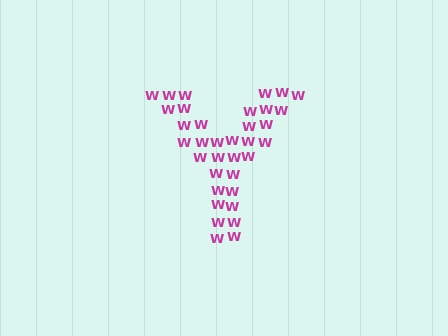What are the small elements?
The small elements are letter W's.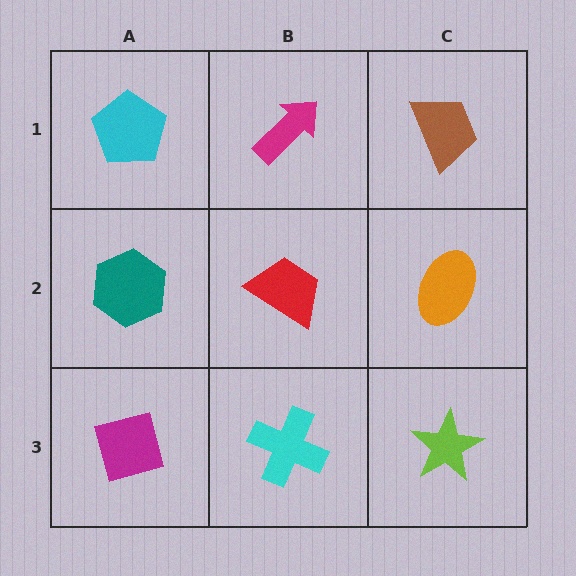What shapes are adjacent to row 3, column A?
A teal hexagon (row 2, column A), a cyan cross (row 3, column B).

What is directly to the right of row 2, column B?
An orange ellipse.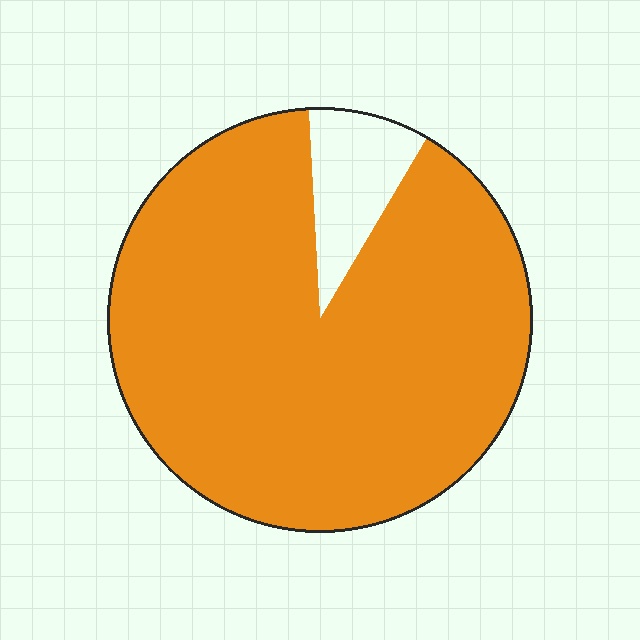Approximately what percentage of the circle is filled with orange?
Approximately 90%.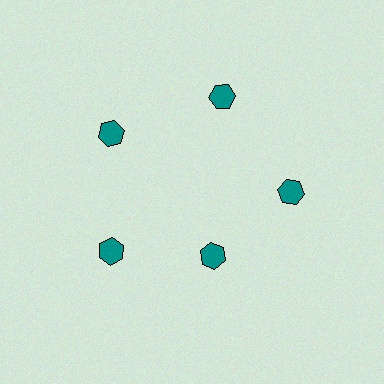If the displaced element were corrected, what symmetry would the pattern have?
It would have 5-fold rotational symmetry — the pattern would map onto itself every 72 degrees.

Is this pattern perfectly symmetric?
No. The 5 teal hexagons are arranged in a ring, but one element near the 5 o'clock position is pulled inward toward the center, breaking the 5-fold rotational symmetry.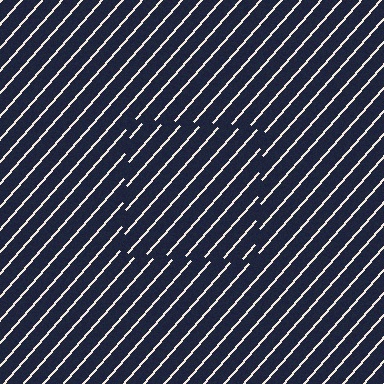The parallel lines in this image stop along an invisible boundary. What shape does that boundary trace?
An illusory square. The interior of the shape contains the same grating, shifted by half a period — the contour is defined by the phase discontinuity where line-ends from the inner and outer gratings abut.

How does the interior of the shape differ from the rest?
The interior of the shape contains the same grating, shifted by half a period — the contour is defined by the phase discontinuity where line-ends from the inner and outer gratings abut.